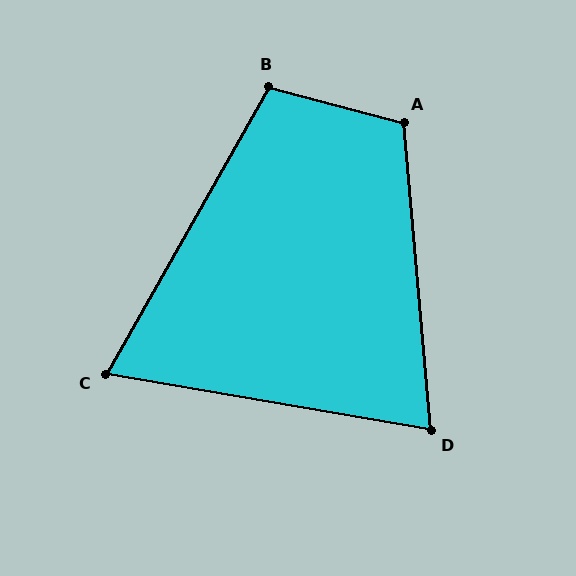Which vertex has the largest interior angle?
A, at approximately 110 degrees.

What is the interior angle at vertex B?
Approximately 105 degrees (obtuse).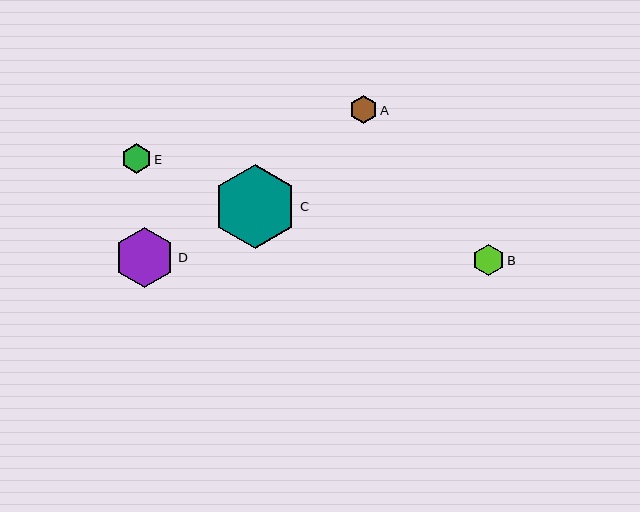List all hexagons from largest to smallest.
From largest to smallest: C, D, B, E, A.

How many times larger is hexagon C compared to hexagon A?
Hexagon C is approximately 3.1 times the size of hexagon A.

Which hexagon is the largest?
Hexagon C is the largest with a size of approximately 84 pixels.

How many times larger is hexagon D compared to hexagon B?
Hexagon D is approximately 1.9 times the size of hexagon B.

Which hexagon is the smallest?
Hexagon A is the smallest with a size of approximately 27 pixels.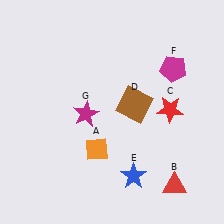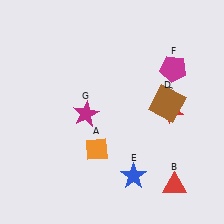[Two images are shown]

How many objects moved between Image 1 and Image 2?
1 object moved between the two images.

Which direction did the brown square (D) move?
The brown square (D) moved right.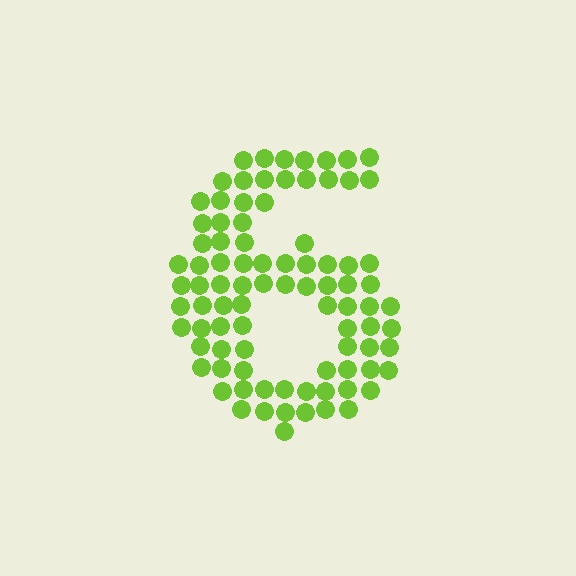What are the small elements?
The small elements are circles.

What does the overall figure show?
The overall figure shows the digit 6.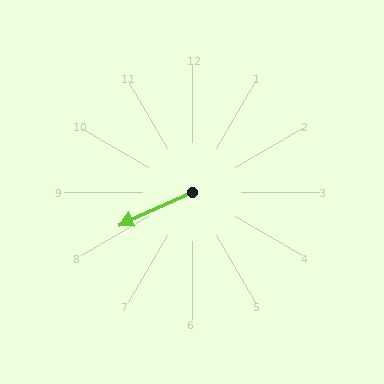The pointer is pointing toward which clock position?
Roughly 8 o'clock.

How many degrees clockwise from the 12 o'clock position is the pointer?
Approximately 246 degrees.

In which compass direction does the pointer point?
Southwest.